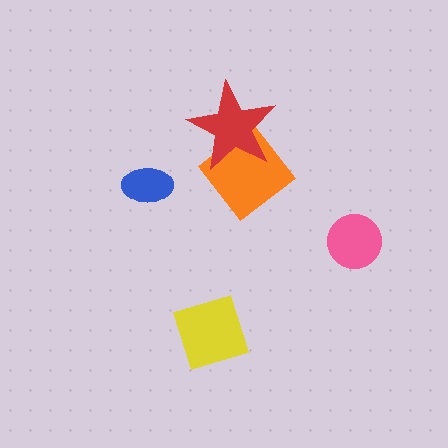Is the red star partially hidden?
No, no other shape covers it.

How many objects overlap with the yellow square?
0 objects overlap with the yellow square.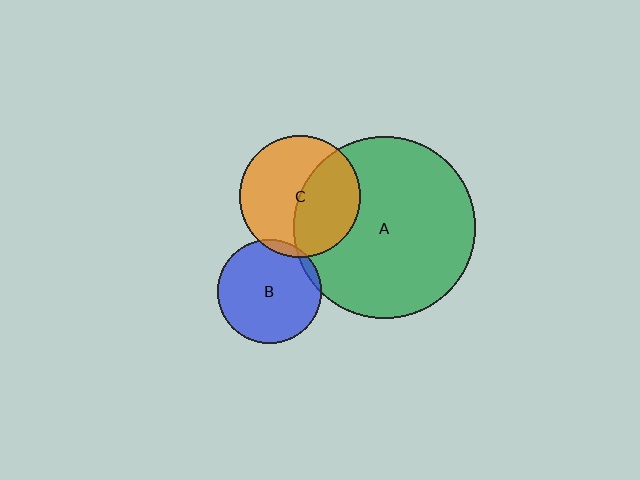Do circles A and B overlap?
Yes.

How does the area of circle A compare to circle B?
Approximately 3.1 times.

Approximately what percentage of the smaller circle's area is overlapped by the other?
Approximately 5%.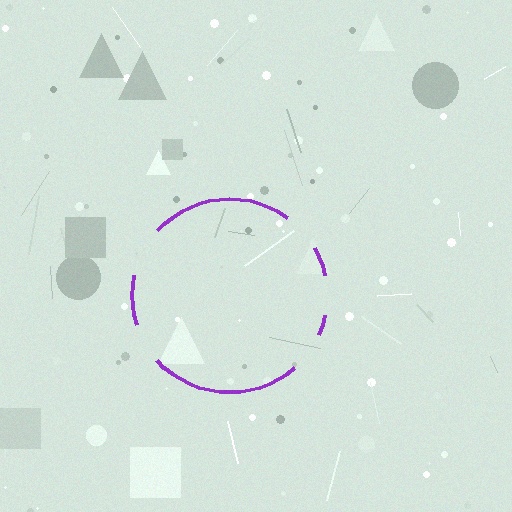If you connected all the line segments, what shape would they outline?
They would outline a circle.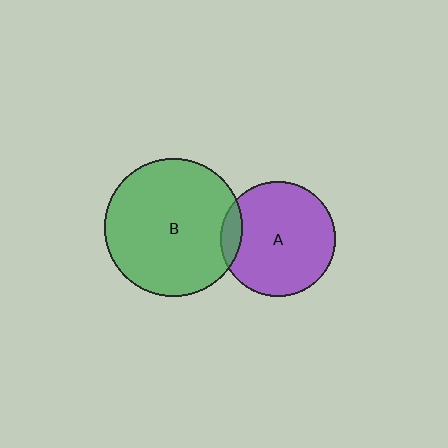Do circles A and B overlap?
Yes.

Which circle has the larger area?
Circle B (green).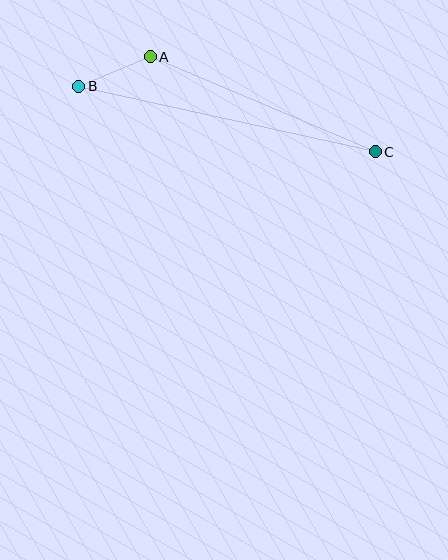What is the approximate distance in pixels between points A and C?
The distance between A and C is approximately 244 pixels.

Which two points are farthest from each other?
Points B and C are farthest from each other.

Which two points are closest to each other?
Points A and B are closest to each other.